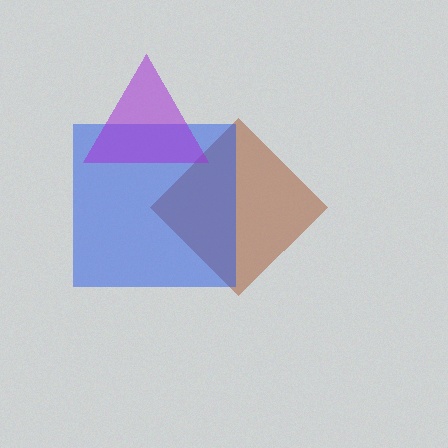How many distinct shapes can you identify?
There are 3 distinct shapes: a brown diamond, a blue square, a purple triangle.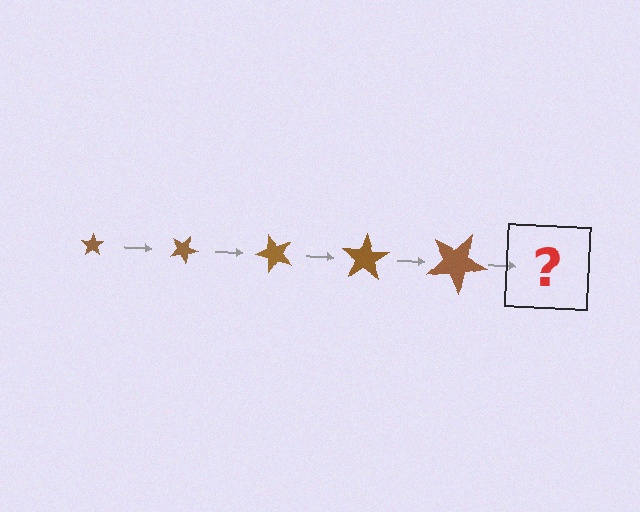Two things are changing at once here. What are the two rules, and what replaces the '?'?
The two rules are that the star grows larger each step and it rotates 25 degrees each step. The '?' should be a star, larger than the previous one and rotated 125 degrees from the start.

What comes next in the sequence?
The next element should be a star, larger than the previous one and rotated 125 degrees from the start.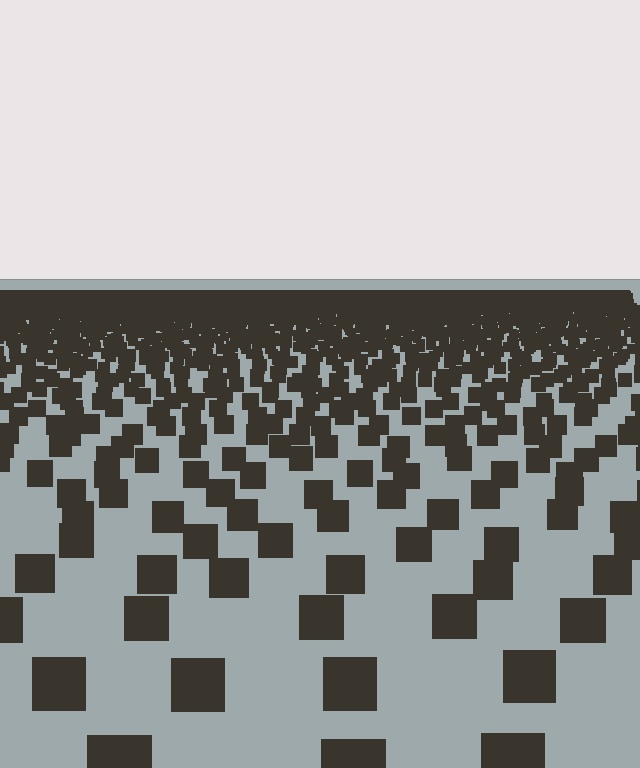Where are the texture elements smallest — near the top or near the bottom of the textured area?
Near the top.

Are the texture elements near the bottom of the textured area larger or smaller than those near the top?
Larger. Near the bottom, elements are closer to the viewer and appear at a bigger on-screen size.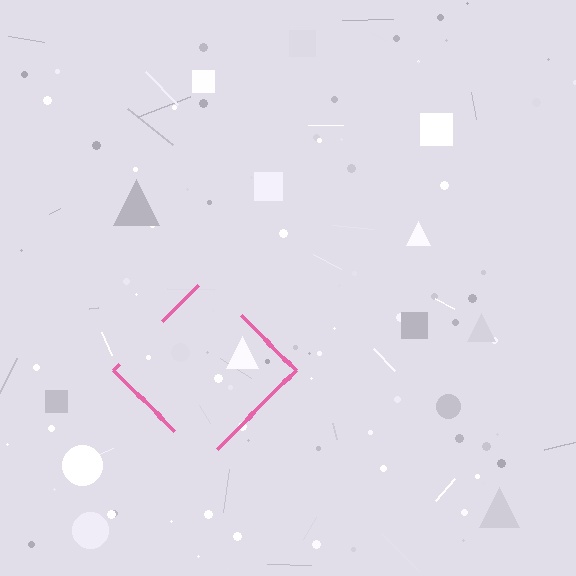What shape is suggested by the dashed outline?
The dashed outline suggests a diamond.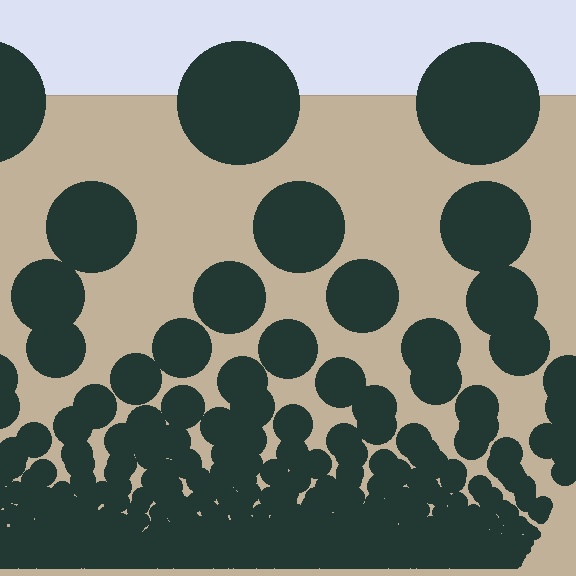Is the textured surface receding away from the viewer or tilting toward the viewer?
The surface appears to tilt toward the viewer. Texture elements get larger and sparser toward the top.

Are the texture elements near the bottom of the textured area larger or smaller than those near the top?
Smaller. The gradient is inverted — elements near the bottom are smaller and denser.